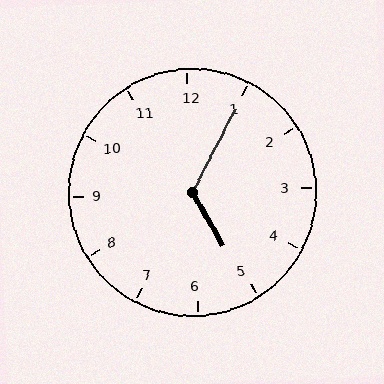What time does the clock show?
5:05.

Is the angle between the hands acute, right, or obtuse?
It is obtuse.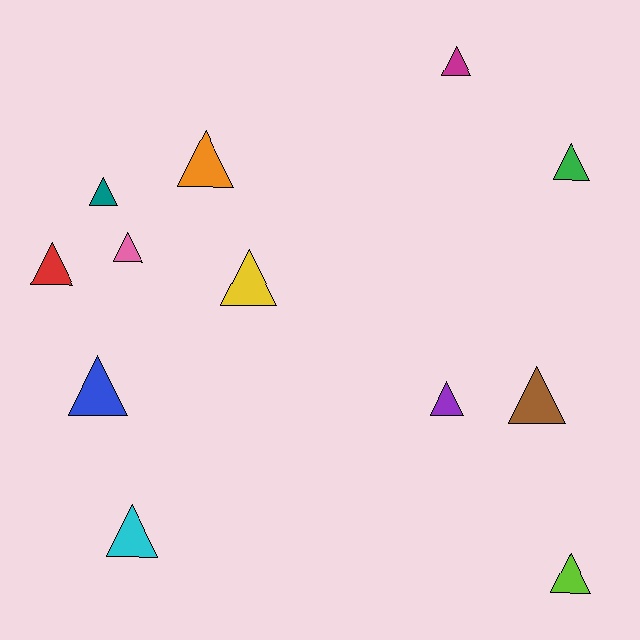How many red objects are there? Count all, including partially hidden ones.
There is 1 red object.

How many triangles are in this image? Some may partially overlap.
There are 12 triangles.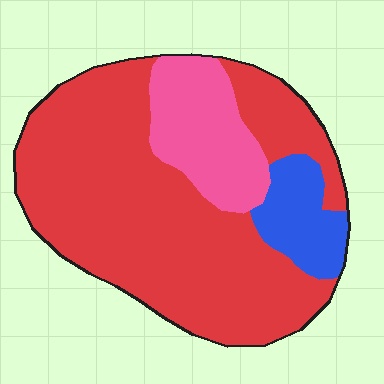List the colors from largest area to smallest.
From largest to smallest: red, pink, blue.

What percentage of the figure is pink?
Pink covers 18% of the figure.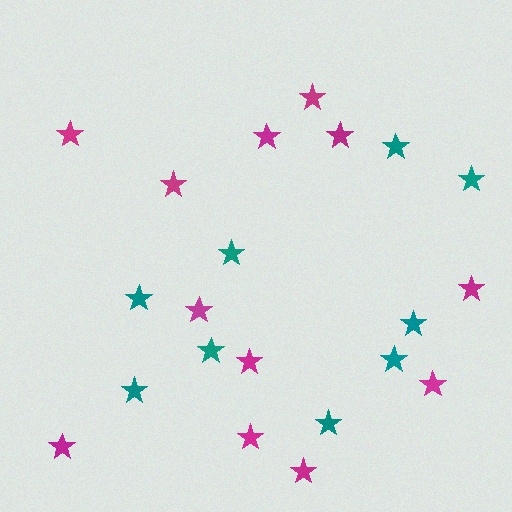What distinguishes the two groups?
There are 2 groups: one group of teal stars (9) and one group of magenta stars (12).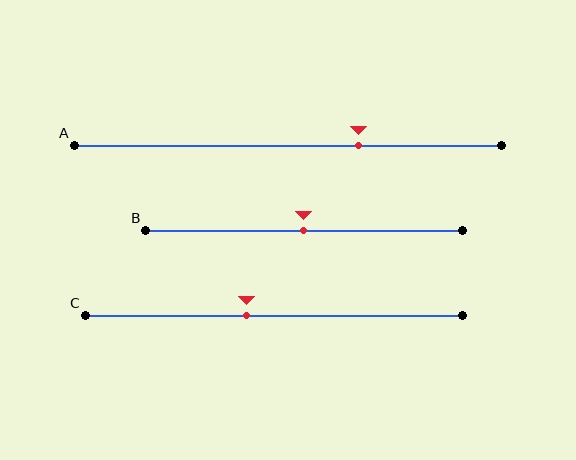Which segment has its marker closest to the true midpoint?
Segment B has its marker closest to the true midpoint.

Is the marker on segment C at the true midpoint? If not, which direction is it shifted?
No, the marker on segment C is shifted to the left by about 7% of the segment length.